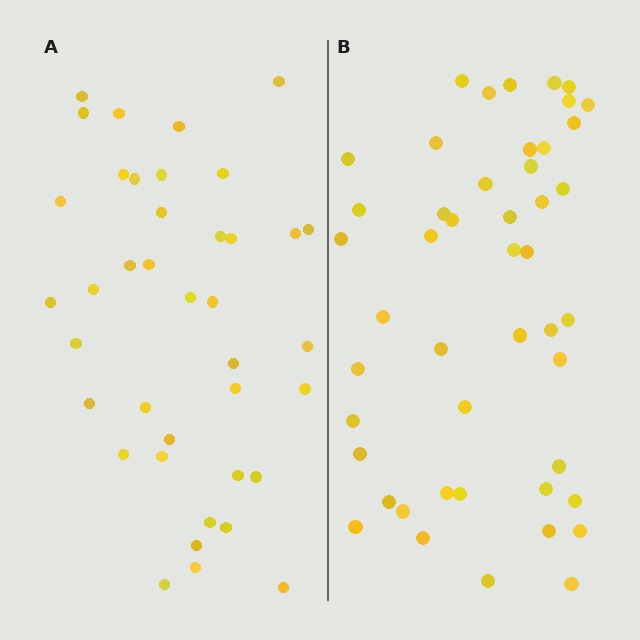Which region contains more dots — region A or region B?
Region B (the right region) has more dots.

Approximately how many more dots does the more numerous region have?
Region B has roughly 8 or so more dots than region A.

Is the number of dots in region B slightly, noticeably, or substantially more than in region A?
Region B has only slightly more — the two regions are fairly close. The ratio is roughly 1.2 to 1.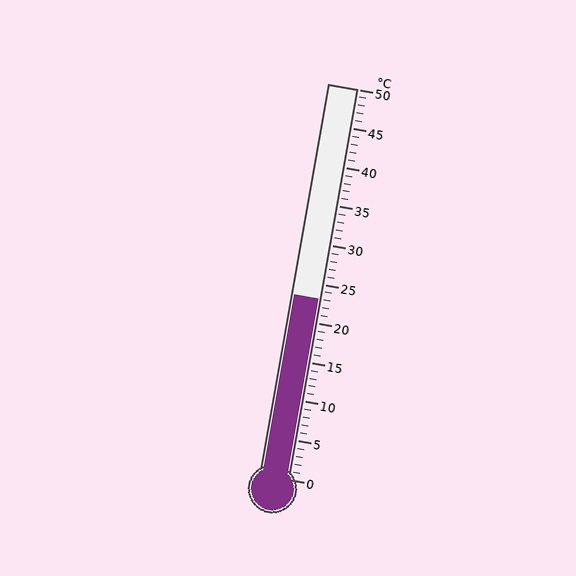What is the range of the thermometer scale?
The thermometer scale ranges from 0°C to 50°C.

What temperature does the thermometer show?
The thermometer shows approximately 23°C.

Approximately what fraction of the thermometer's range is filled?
The thermometer is filled to approximately 45% of its range.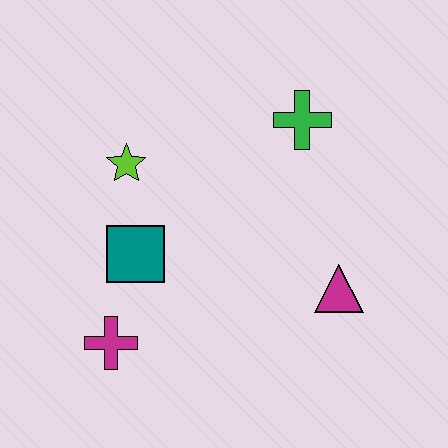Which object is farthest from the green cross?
The magenta cross is farthest from the green cross.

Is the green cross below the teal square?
No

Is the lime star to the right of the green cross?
No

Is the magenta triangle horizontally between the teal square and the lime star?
No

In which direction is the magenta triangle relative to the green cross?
The magenta triangle is below the green cross.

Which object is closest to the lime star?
The teal square is closest to the lime star.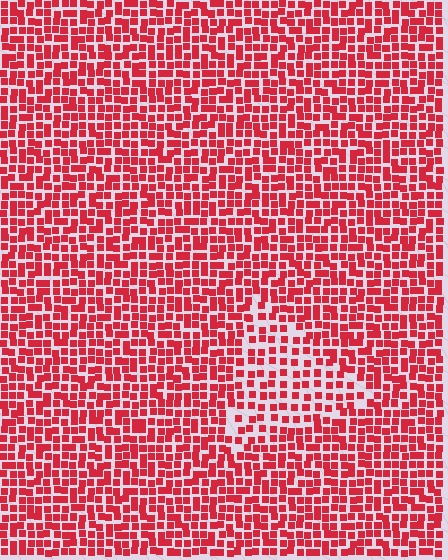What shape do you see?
I see a triangle.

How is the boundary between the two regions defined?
The boundary is defined by a change in element density (approximately 1.6x ratio). All elements are the same color, size, and shape.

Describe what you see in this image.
The image contains small red elements arranged at two different densities. A triangle-shaped region is visible where the elements are less densely packed than the surrounding area.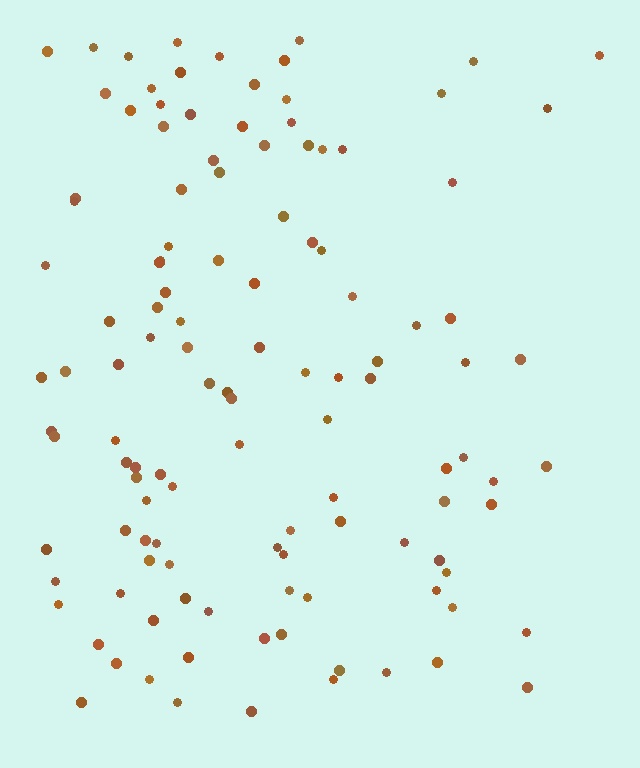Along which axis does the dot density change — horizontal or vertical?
Horizontal.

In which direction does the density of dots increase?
From right to left, with the left side densest.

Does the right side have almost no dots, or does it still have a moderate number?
Still a moderate number, just noticeably fewer than the left.